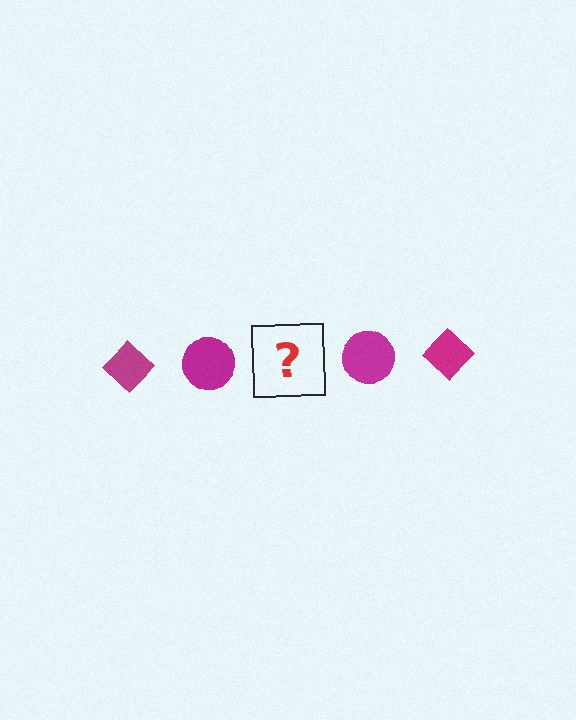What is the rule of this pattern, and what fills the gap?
The rule is that the pattern cycles through diamond, circle shapes in magenta. The gap should be filled with a magenta diamond.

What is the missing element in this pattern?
The missing element is a magenta diamond.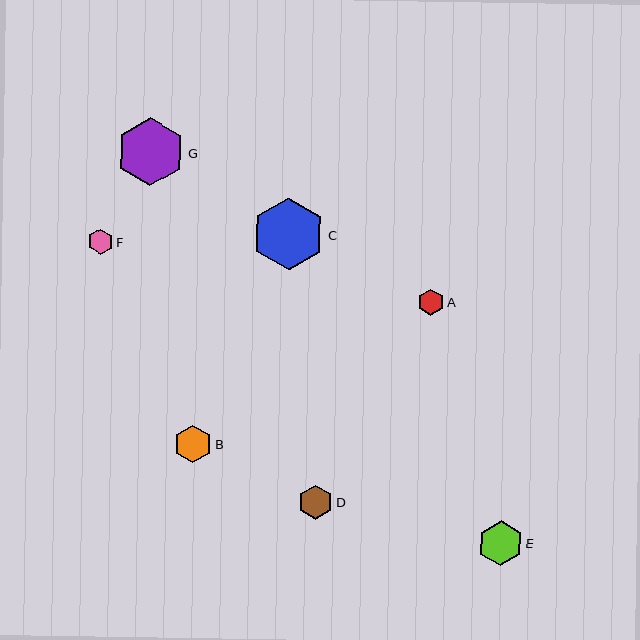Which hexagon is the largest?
Hexagon C is the largest with a size of approximately 72 pixels.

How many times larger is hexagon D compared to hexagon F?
Hexagon D is approximately 1.4 times the size of hexagon F.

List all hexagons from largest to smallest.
From largest to smallest: C, G, E, B, D, A, F.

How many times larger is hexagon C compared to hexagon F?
Hexagon C is approximately 2.9 times the size of hexagon F.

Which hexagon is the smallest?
Hexagon F is the smallest with a size of approximately 25 pixels.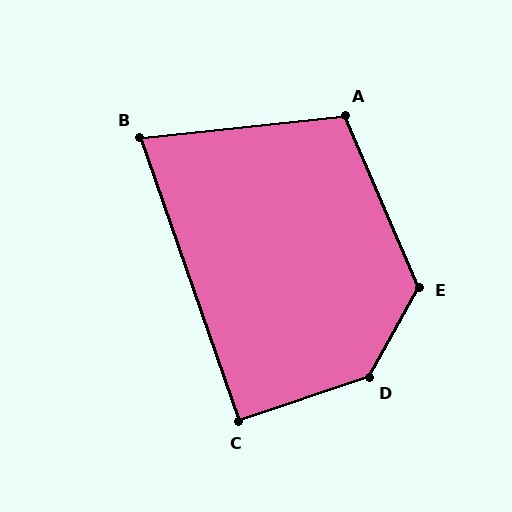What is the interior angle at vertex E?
Approximately 128 degrees (obtuse).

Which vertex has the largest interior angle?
D, at approximately 137 degrees.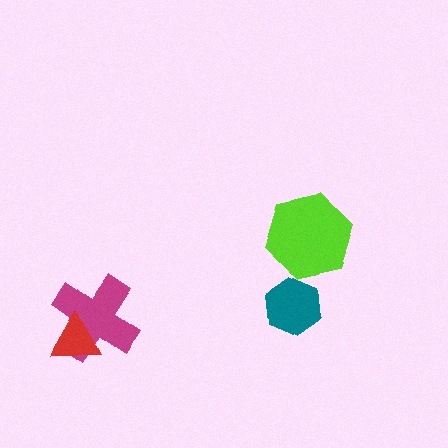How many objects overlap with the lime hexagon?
0 objects overlap with the lime hexagon.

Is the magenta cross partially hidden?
Yes, it is partially covered by another shape.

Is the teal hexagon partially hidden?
No, no other shape covers it.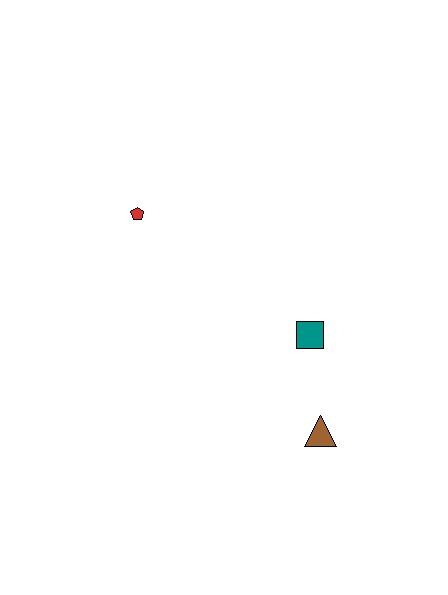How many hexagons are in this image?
There are no hexagons.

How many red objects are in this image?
There is 1 red object.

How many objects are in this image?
There are 3 objects.